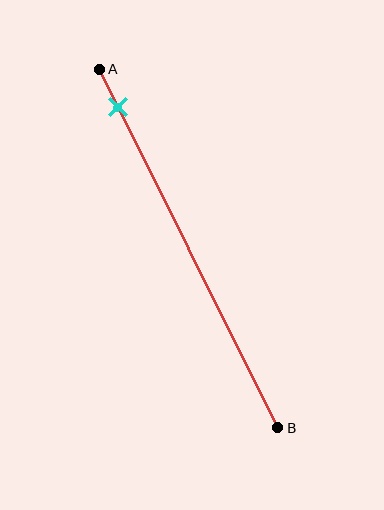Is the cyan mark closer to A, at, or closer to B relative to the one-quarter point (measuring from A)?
The cyan mark is closer to point A than the one-quarter point of segment AB.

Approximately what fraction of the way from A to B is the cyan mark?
The cyan mark is approximately 10% of the way from A to B.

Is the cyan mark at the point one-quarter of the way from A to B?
No, the mark is at about 10% from A, not at the 25% one-quarter point.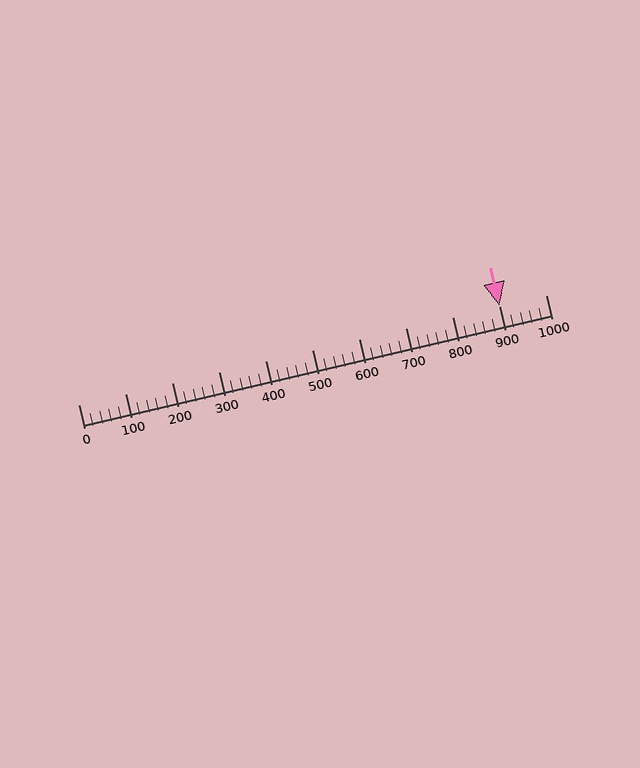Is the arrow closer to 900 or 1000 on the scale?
The arrow is closer to 900.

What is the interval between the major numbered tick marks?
The major tick marks are spaced 100 units apart.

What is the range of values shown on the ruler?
The ruler shows values from 0 to 1000.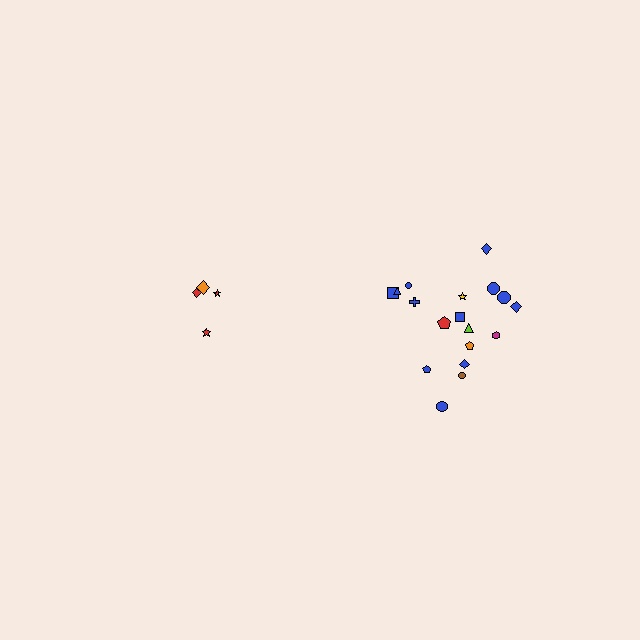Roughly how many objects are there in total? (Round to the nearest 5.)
Roughly 20 objects in total.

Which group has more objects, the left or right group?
The right group.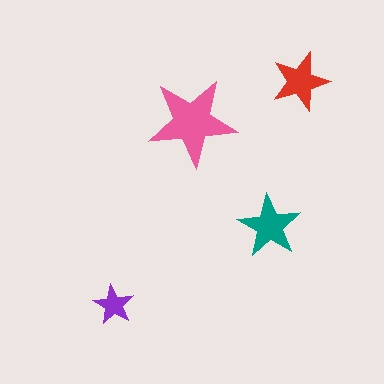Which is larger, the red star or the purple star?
The red one.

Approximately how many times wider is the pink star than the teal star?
About 1.5 times wider.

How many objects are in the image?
There are 4 objects in the image.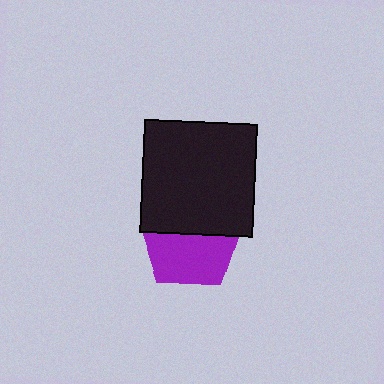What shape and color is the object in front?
The object in front is a black square.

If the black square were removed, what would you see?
You would see the complete purple pentagon.